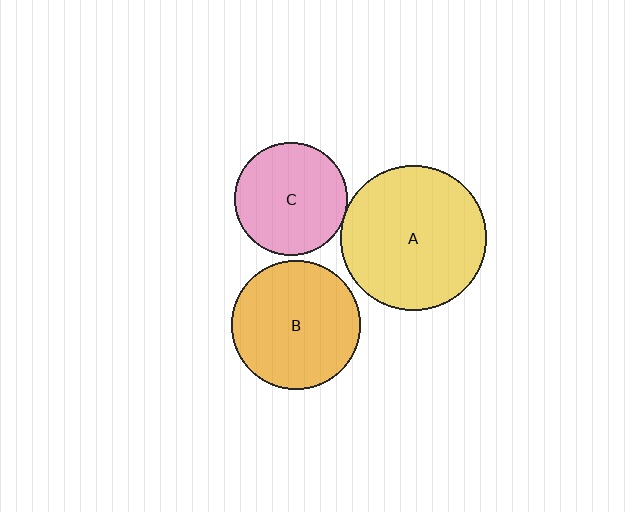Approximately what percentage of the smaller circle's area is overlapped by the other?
Approximately 5%.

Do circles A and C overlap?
Yes.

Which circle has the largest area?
Circle A (yellow).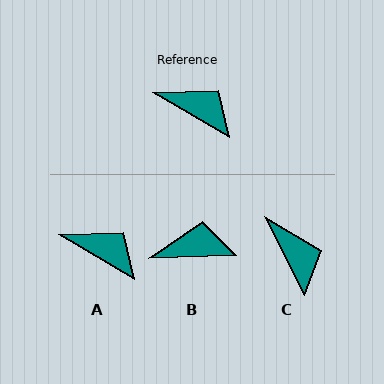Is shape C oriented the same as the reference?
No, it is off by about 33 degrees.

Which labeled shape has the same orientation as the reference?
A.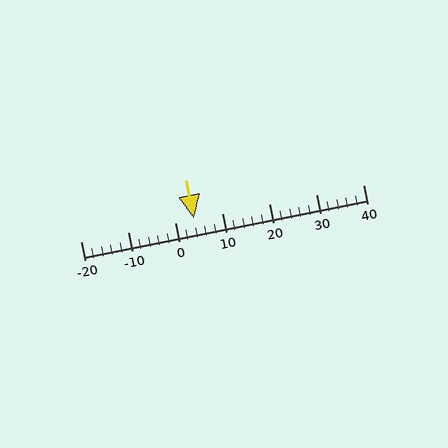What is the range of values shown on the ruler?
The ruler shows values from -20 to 40.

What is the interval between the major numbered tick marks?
The major tick marks are spaced 10 units apart.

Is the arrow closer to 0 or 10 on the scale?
The arrow is closer to 0.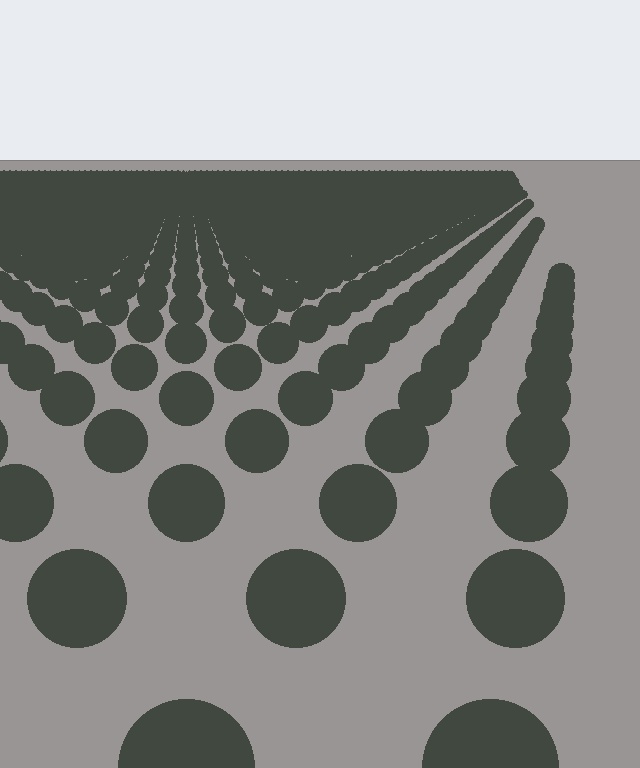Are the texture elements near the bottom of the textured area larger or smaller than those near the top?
Larger. Near the bottom, elements are closer to the viewer and appear at a bigger on-screen size.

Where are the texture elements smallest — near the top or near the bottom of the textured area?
Near the top.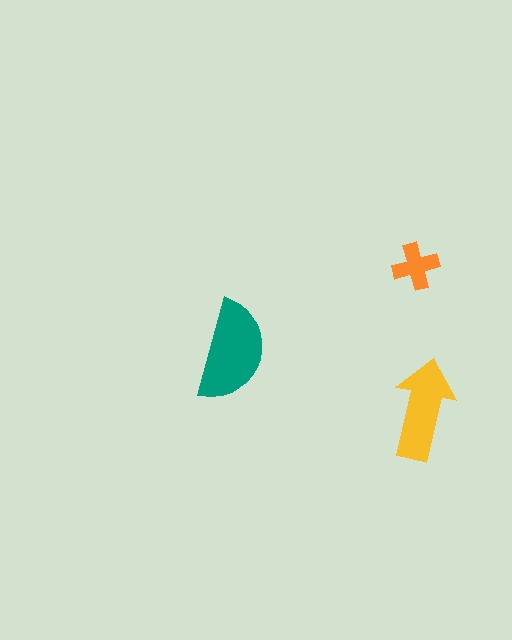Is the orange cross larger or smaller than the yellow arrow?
Smaller.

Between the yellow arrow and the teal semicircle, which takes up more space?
The teal semicircle.